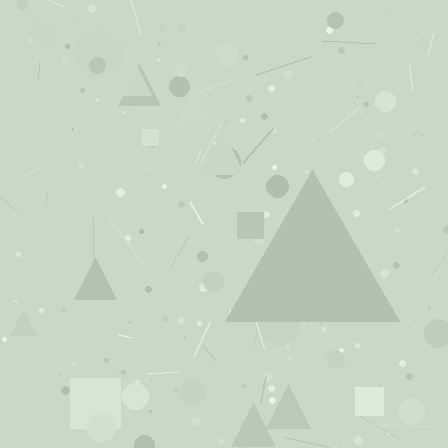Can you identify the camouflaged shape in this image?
The camouflaged shape is a triangle.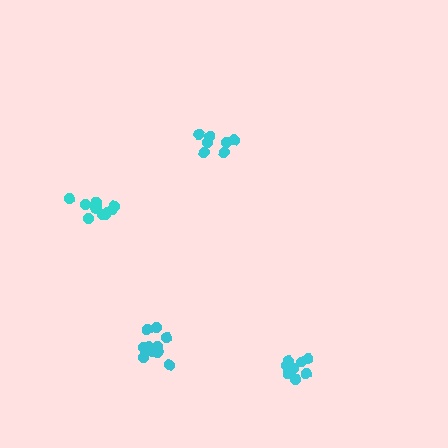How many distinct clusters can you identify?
There are 4 distinct clusters.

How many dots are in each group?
Group 1: 11 dots, Group 2: 11 dots, Group 3: 10 dots, Group 4: 7 dots (39 total).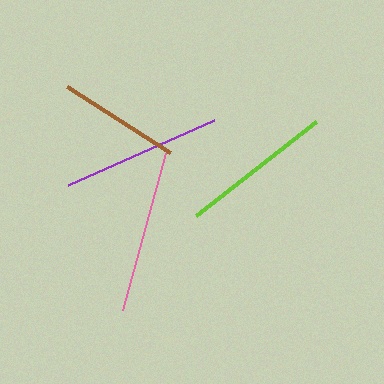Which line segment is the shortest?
The brown line is the shortest at approximately 122 pixels.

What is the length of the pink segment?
The pink segment is approximately 163 pixels long.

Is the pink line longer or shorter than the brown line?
The pink line is longer than the brown line.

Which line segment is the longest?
The pink line is the longest at approximately 163 pixels.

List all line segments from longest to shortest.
From longest to shortest: pink, purple, lime, brown.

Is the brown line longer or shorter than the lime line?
The lime line is longer than the brown line.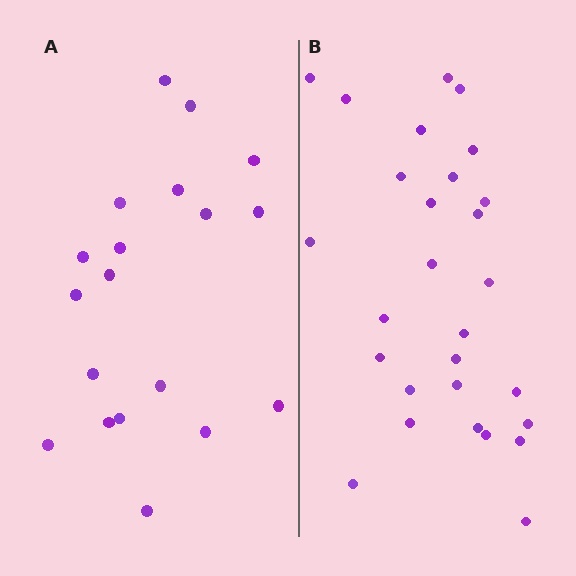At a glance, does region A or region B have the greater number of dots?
Region B (the right region) has more dots.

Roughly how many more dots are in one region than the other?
Region B has roughly 8 or so more dots than region A.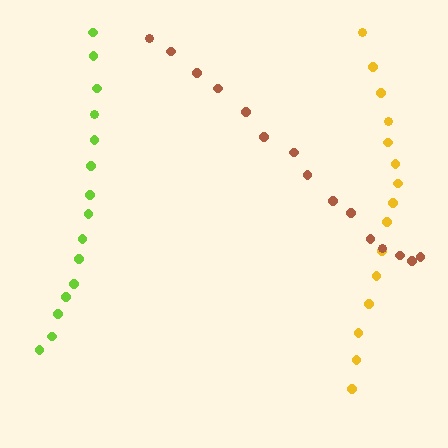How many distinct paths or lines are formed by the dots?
There are 3 distinct paths.